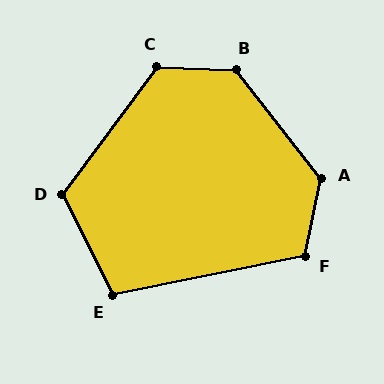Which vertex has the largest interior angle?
A, at approximately 130 degrees.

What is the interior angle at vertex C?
Approximately 124 degrees (obtuse).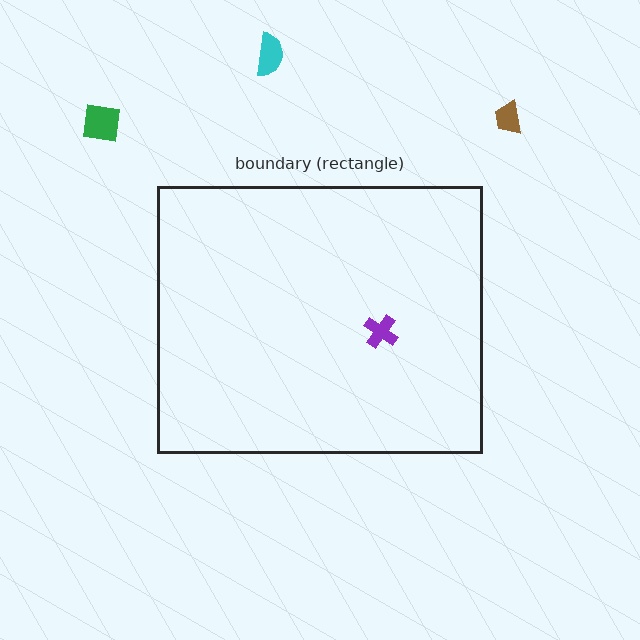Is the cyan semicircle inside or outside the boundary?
Outside.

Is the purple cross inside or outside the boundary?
Inside.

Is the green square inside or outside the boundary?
Outside.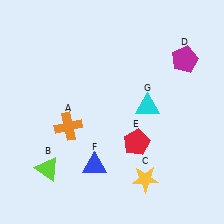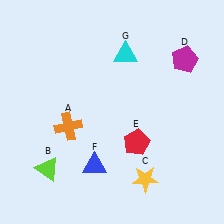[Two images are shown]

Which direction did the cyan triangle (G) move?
The cyan triangle (G) moved up.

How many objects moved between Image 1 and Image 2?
1 object moved between the two images.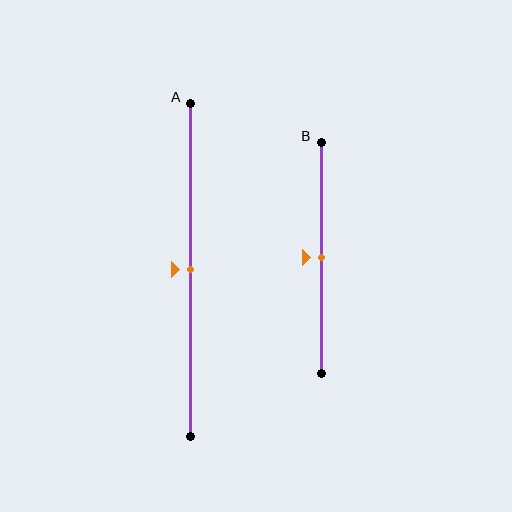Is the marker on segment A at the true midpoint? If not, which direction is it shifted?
Yes, the marker on segment A is at the true midpoint.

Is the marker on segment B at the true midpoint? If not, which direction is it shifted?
Yes, the marker on segment B is at the true midpoint.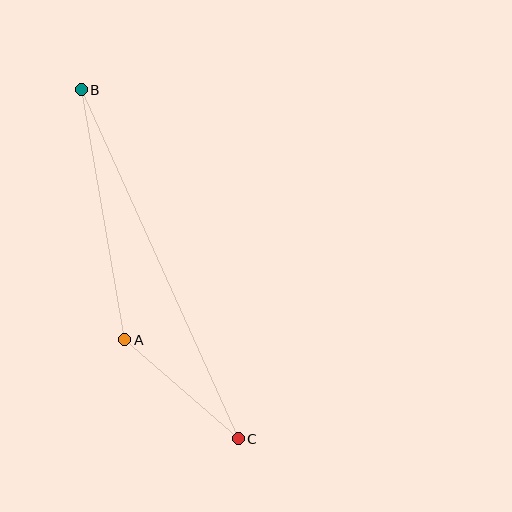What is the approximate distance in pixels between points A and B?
The distance between A and B is approximately 254 pixels.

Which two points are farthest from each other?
Points B and C are farthest from each other.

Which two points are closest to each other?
Points A and C are closest to each other.